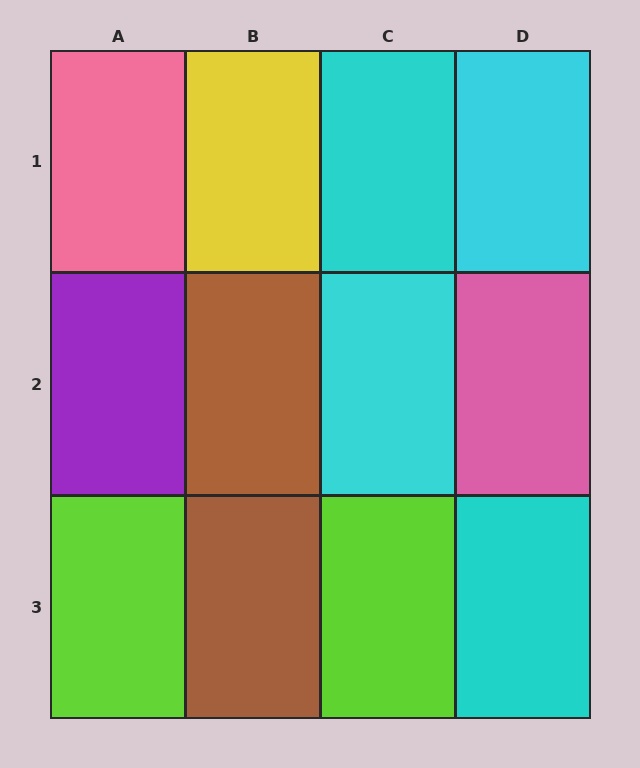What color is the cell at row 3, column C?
Lime.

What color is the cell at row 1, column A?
Pink.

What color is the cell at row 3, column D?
Cyan.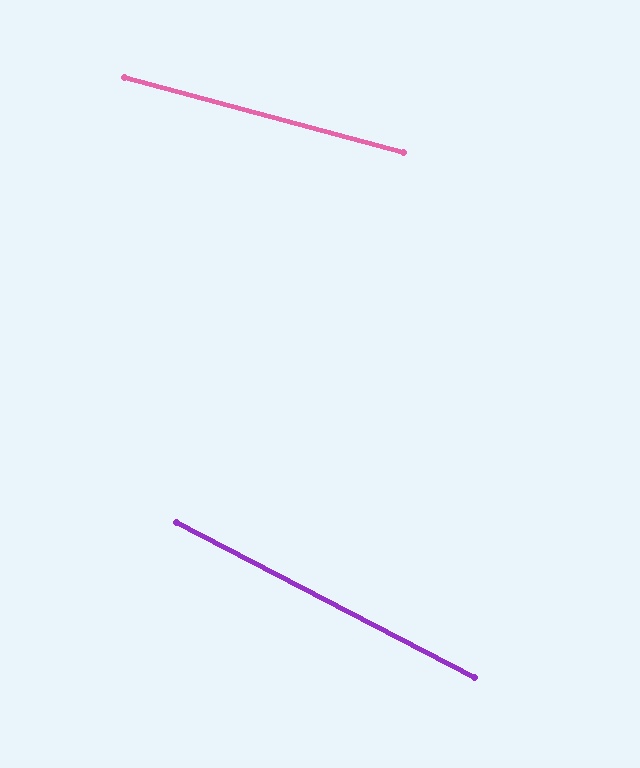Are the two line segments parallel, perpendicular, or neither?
Neither parallel nor perpendicular — they differ by about 12°.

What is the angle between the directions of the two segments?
Approximately 12 degrees.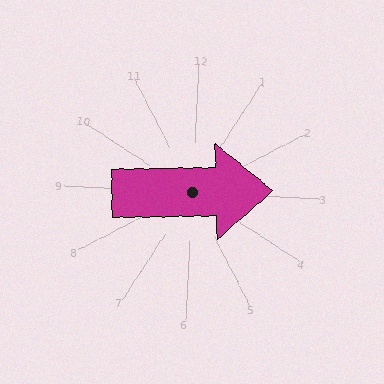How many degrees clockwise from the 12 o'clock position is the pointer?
Approximately 86 degrees.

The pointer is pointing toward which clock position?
Roughly 3 o'clock.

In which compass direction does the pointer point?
East.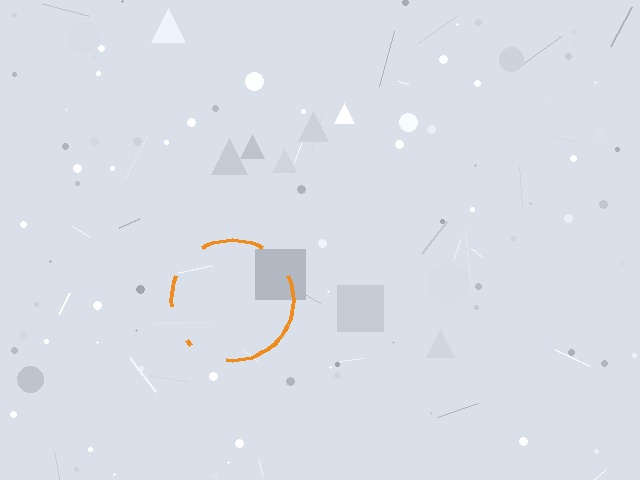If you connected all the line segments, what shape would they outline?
They would outline a circle.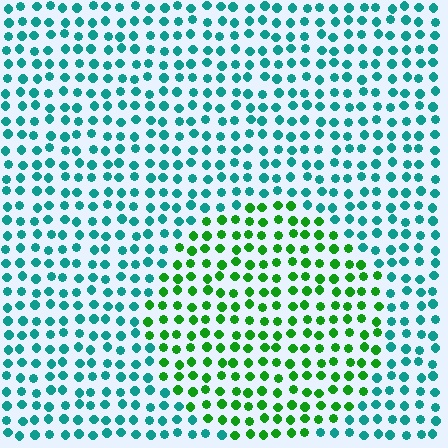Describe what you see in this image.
The image is filled with small teal elements in a uniform arrangement. A circle-shaped region is visible where the elements are tinted to a slightly different hue, forming a subtle color boundary.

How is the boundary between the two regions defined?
The boundary is defined purely by a slight shift in hue (about 52 degrees). Spacing, size, and orientation are identical on both sides.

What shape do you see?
I see a circle.